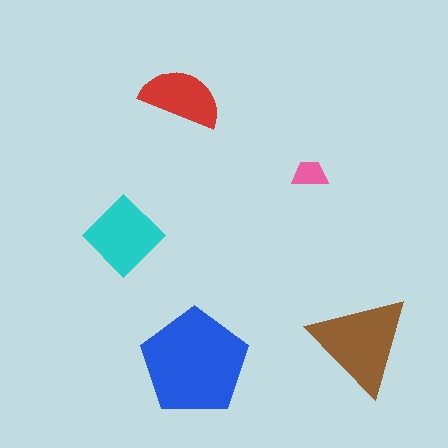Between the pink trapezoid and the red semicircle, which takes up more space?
The red semicircle.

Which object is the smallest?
The pink trapezoid.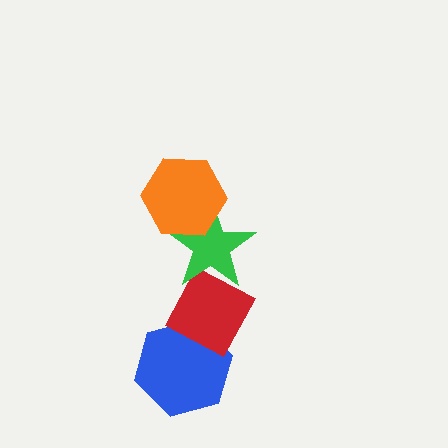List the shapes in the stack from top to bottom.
From top to bottom: the orange hexagon, the green star, the red diamond, the blue hexagon.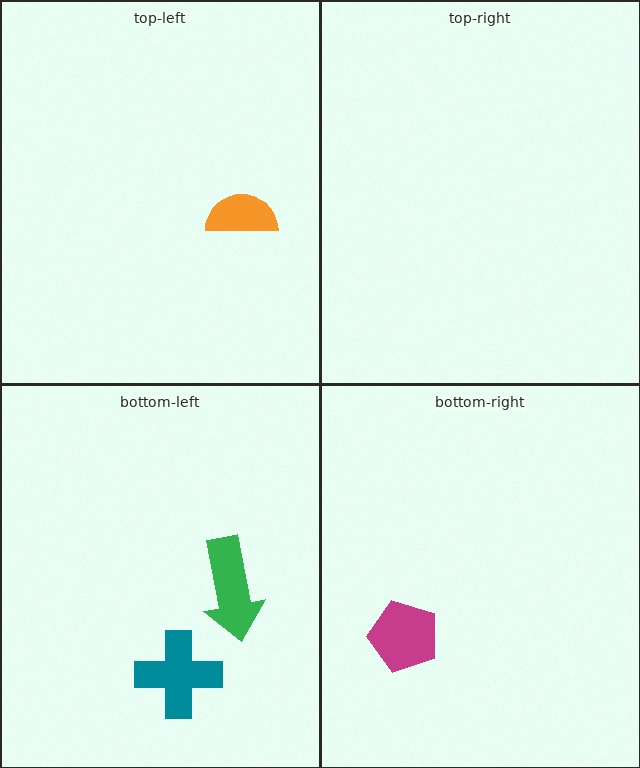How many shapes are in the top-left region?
1.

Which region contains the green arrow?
The bottom-left region.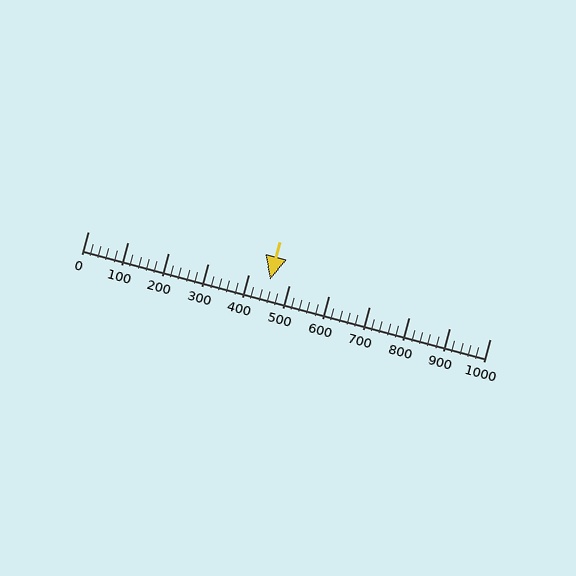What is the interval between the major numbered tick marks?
The major tick marks are spaced 100 units apart.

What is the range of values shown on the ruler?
The ruler shows values from 0 to 1000.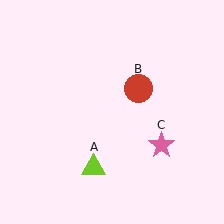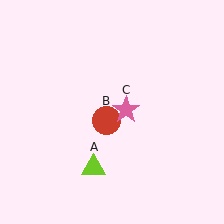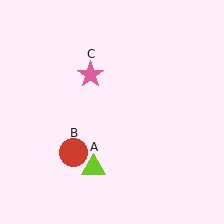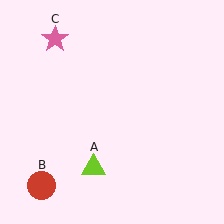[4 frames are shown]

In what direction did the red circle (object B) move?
The red circle (object B) moved down and to the left.